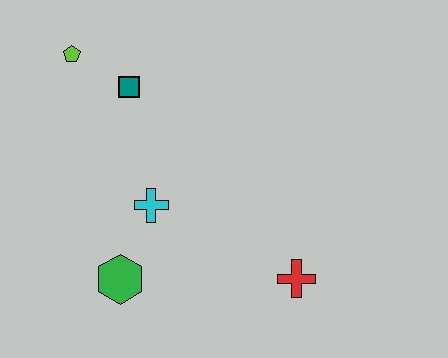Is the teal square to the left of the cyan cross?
Yes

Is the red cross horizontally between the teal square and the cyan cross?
No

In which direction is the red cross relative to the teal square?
The red cross is below the teal square.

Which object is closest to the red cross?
The cyan cross is closest to the red cross.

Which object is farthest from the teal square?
The red cross is farthest from the teal square.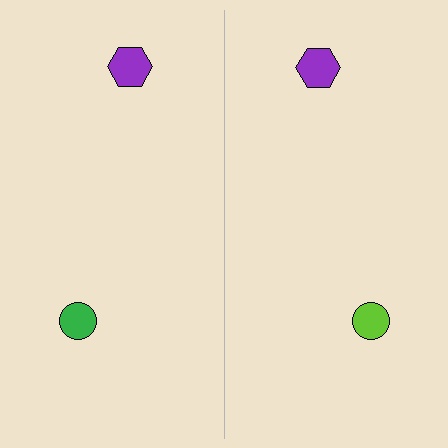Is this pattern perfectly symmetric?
No, the pattern is not perfectly symmetric. The lime circle on the right side breaks the symmetry — its mirror counterpart is green.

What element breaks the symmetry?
The lime circle on the right side breaks the symmetry — its mirror counterpart is green.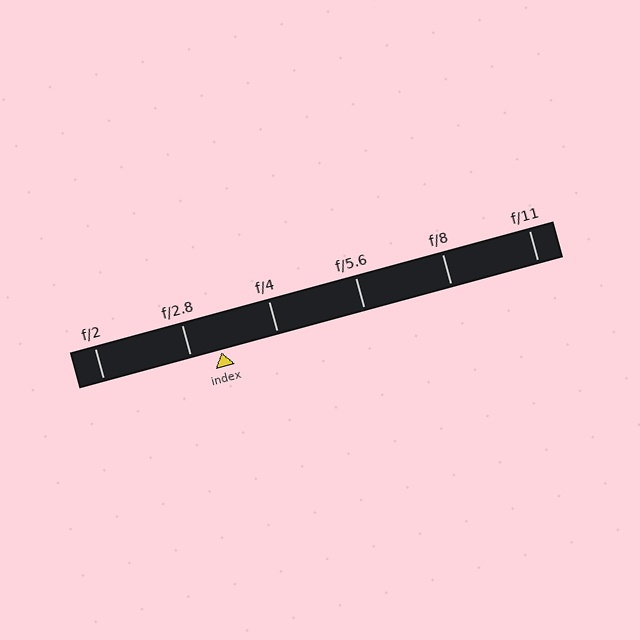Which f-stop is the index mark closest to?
The index mark is closest to f/2.8.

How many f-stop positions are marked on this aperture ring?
There are 6 f-stop positions marked.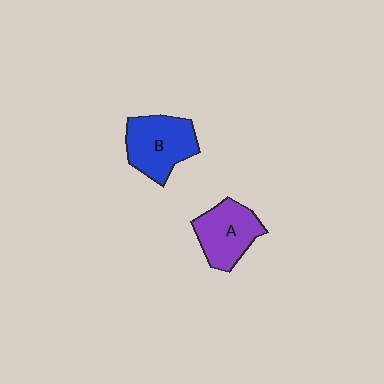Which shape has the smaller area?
Shape A (purple).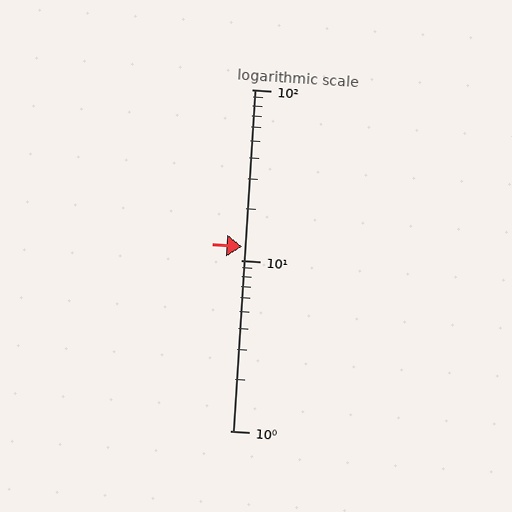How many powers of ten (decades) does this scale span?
The scale spans 2 decades, from 1 to 100.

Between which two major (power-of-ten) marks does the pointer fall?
The pointer is between 10 and 100.